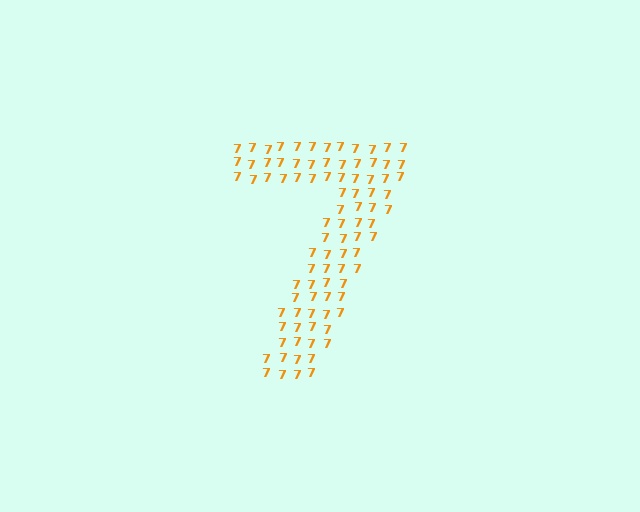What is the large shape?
The large shape is the digit 7.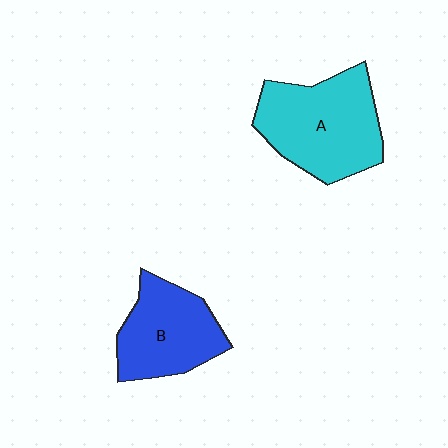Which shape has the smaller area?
Shape B (blue).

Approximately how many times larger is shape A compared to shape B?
Approximately 1.3 times.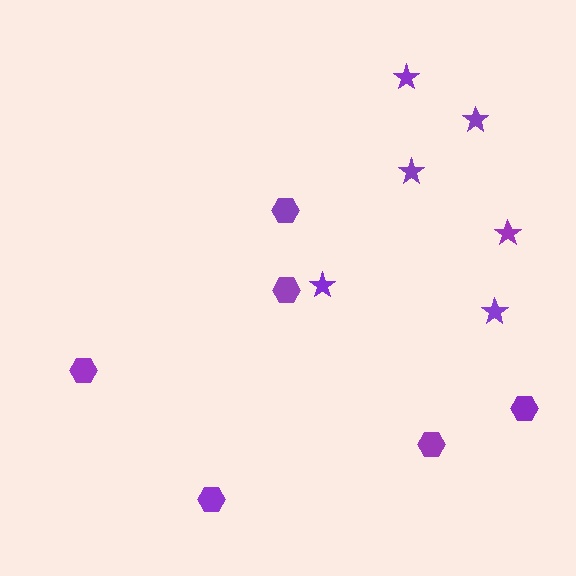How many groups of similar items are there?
There are 2 groups: one group of hexagons (6) and one group of stars (6).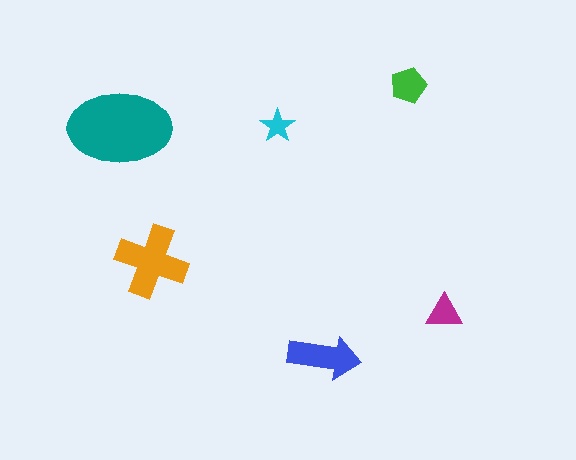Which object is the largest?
The teal ellipse.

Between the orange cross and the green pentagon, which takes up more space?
The orange cross.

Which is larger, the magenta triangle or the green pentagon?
The green pentagon.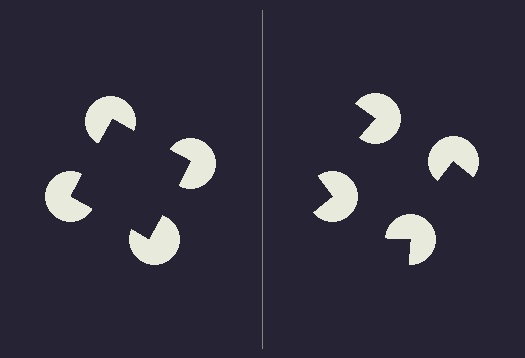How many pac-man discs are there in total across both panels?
8 — 4 on each side.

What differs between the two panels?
The pac-man discs are positioned identically on both sides; only the wedge orientations differ. On the left they align to a square; on the right they are misaligned.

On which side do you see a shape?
An illusory square appears on the left side. On the right side the wedge cuts are rotated, so no coherent shape forms.